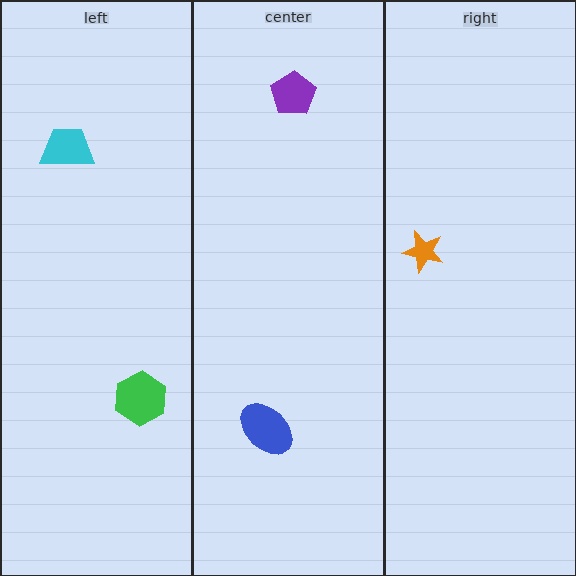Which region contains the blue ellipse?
The center region.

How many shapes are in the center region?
2.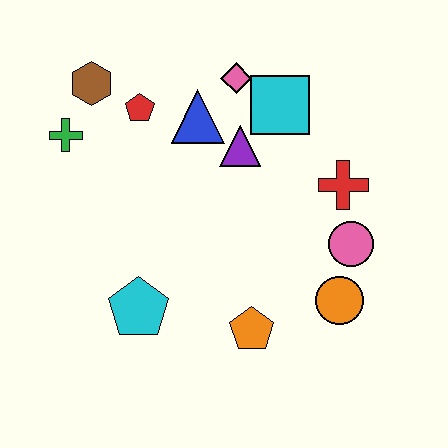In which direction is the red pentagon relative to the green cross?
The red pentagon is to the right of the green cross.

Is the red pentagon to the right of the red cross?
No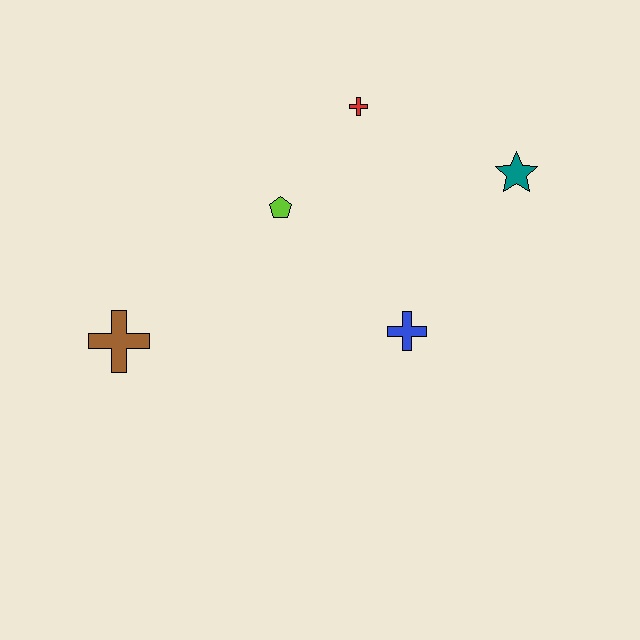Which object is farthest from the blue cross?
The brown cross is farthest from the blue cross.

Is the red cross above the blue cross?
Yes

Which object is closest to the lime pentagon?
The red cross is closest to the lime pentagon.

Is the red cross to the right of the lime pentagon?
Yes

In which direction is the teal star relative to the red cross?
The teal star is to the right of the red cross.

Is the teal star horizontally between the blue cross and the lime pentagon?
No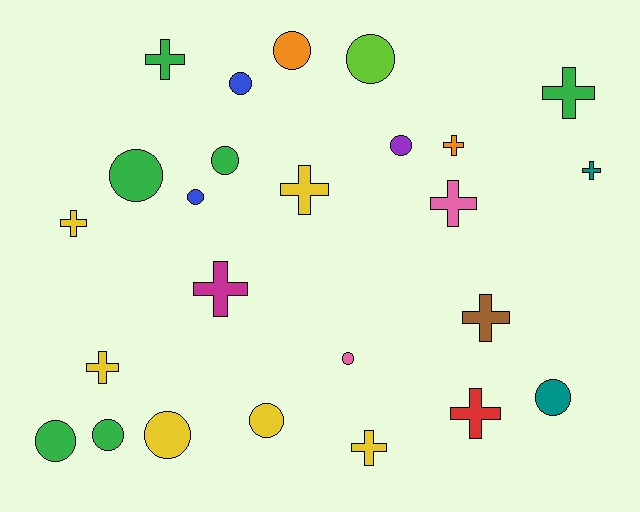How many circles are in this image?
There are 13 circles.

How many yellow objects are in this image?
There are 6 yellow objects.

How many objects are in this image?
There are 25 objects.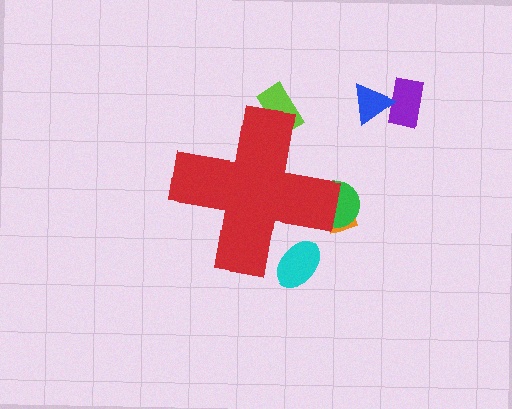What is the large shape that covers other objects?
A red cross.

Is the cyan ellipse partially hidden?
Yes, the cyan ellipse is partially hidden behind the red cross.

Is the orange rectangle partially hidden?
Yes, the orange rectangle is partially hidden behind the red cross.